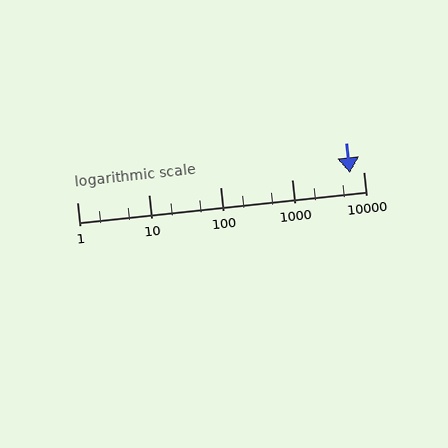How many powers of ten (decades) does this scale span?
The scale spans 4 decades, from 1 to 10000.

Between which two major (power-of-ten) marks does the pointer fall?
The pointer is between 1000 and 10000.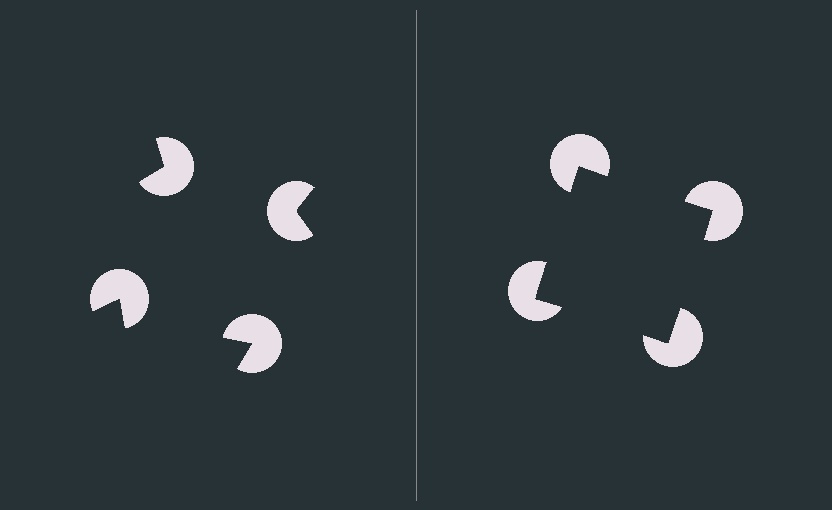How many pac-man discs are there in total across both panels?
8 — 4 on each side.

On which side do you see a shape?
An illusory square appears on the right side. On the left side the wedge cuts are rotated, so no coherent shape forms.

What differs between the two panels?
The pac-man discs are positioned identically on both sides; only the wedge orientations differ. On the right they align to a square; on the left they are misaligned.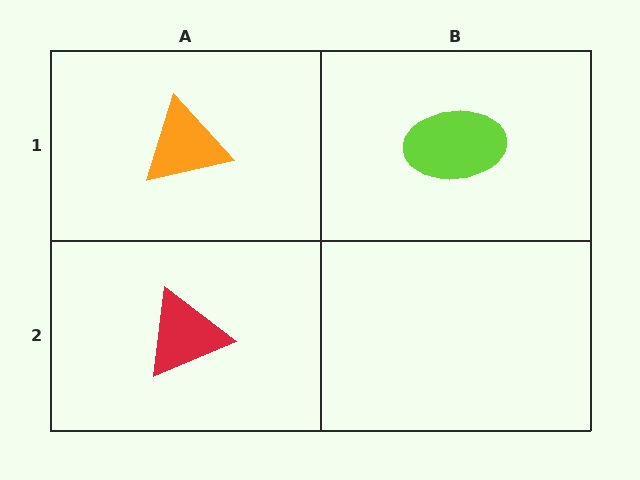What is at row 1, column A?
An orange triangle.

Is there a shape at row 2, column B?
No, that cell is empty.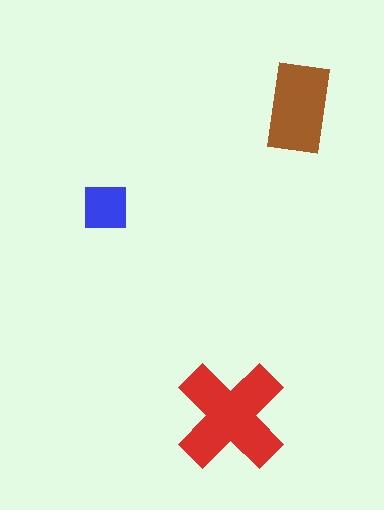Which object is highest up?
The brown rectangle is topmost.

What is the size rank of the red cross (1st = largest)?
1st.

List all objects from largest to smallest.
The red cross, the brown rectangle, the blue square.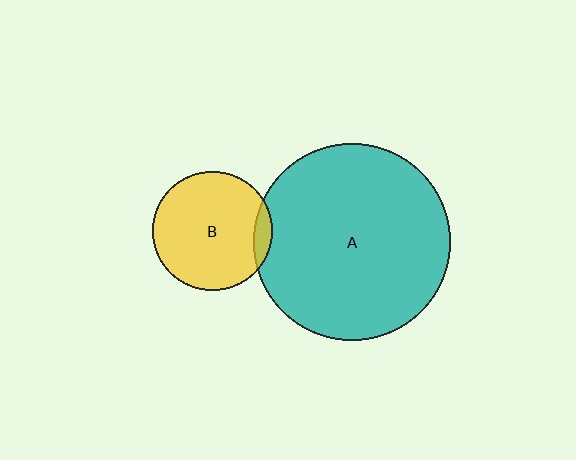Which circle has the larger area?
Circle A (teal).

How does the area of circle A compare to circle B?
Approximately 2.7 times.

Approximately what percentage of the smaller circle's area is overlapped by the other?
Approximately 10%.